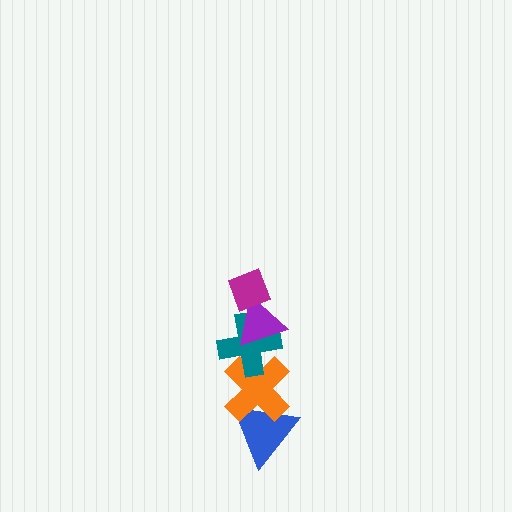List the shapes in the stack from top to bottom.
From top to bottom: the magenta diamond, the purple triangle, the teal cross, the orange cross, the blue triangle.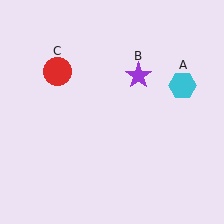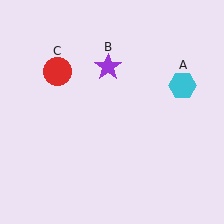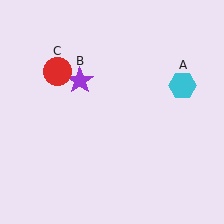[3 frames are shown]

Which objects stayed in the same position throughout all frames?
Cyan hexagon (object A) and red circle (object C) remained stationary.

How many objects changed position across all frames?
1 object changed position: purple star (object B).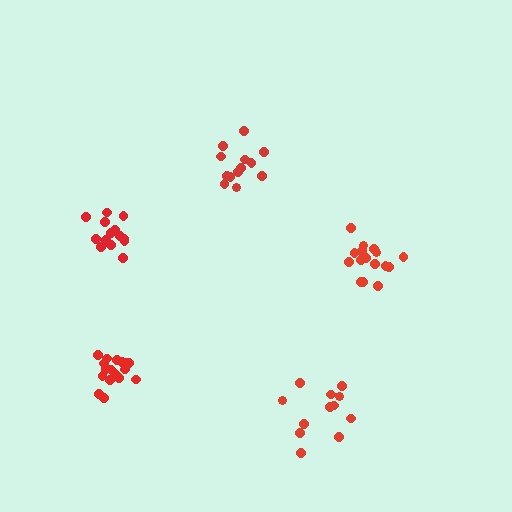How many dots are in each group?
Group 1: 12 dots, Group 2: 14 dots, Group 3: 16 dots, Group 4: 13 dots, Group 5: 17 dots (72 total).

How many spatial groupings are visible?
There are 5 spatial groupings.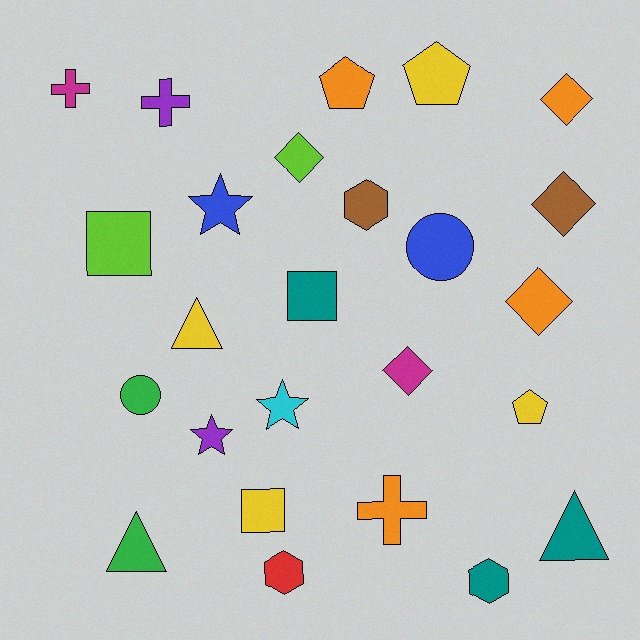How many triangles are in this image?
There are 3 triangles.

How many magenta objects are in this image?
There are 2 magenta objects.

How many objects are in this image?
There are 25 objects.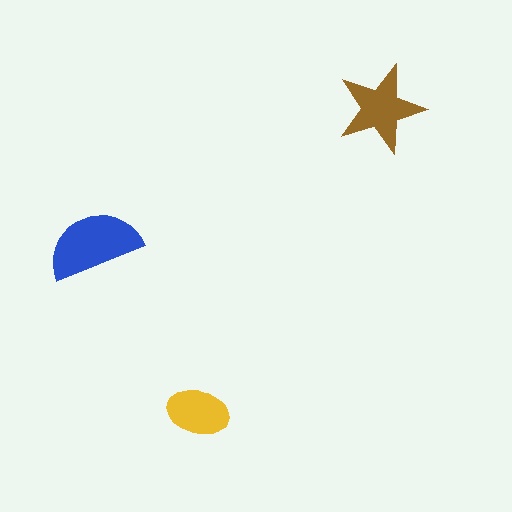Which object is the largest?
The blue semicircle.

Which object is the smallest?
The yellow ellipse.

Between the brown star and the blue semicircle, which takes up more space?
The blue semicircle.